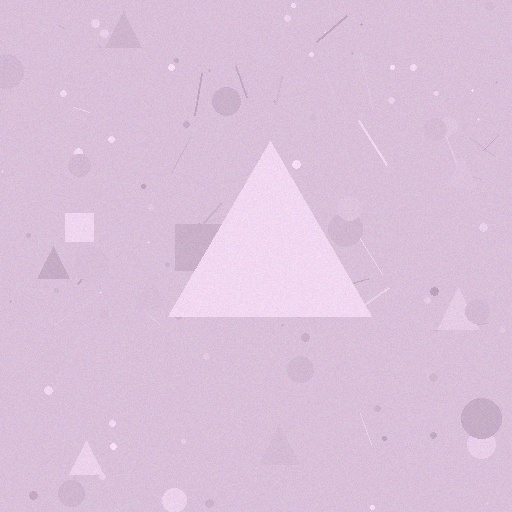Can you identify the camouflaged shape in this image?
The camouflaged shape is a triangle.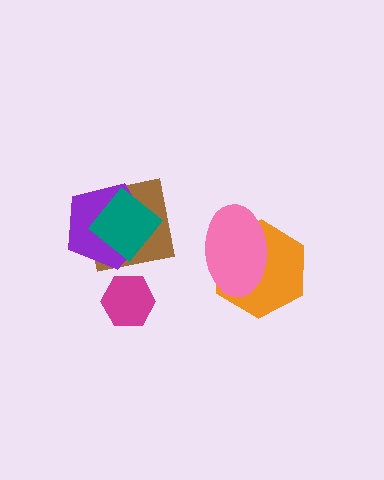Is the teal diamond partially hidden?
No, no other shape covers it.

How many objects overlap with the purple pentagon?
2 objects overlap with the purple pentagon.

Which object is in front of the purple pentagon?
The teal diamond is in front of the purple pentagon.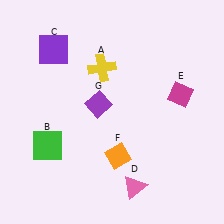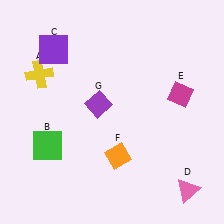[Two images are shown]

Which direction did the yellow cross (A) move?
The yellow cross (A) moved left.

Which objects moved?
The objects that moved are: the yellow cross (A), the pink triangle (D).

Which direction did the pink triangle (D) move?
The pink triangle (D) moved right.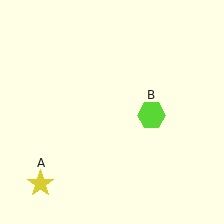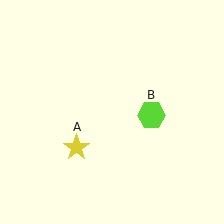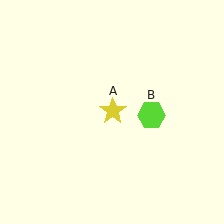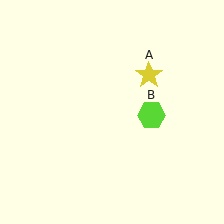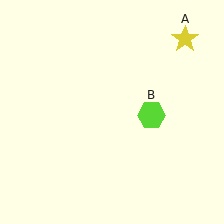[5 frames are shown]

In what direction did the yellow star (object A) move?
The yellow star (object A) moved up and to the right.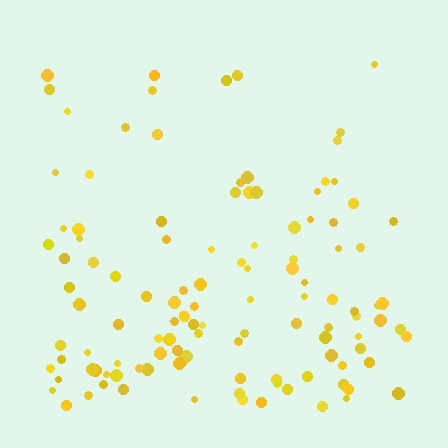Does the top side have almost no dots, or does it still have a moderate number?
Still a moderate number, just noticeably fewer than the bottom.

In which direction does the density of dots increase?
From top to bottom, with the bottom side densest.